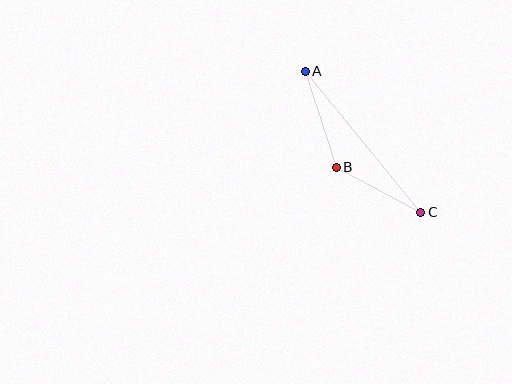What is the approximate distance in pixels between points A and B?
The distance between A and B is approximately 101 pixels.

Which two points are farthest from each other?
Points A and C are farthest from each other.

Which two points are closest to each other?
Points B and C are closest to each other.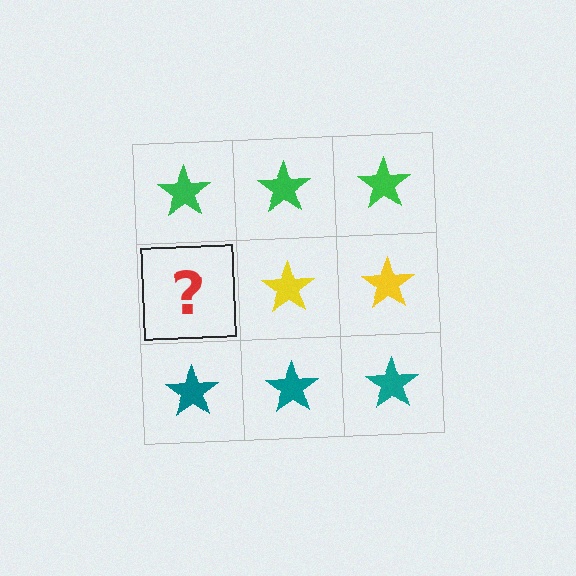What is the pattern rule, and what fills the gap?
The rule is that each row has a consistent color. The gap should be filled with a yellow star.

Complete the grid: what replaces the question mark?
The question mark should be replaced with a yellow star.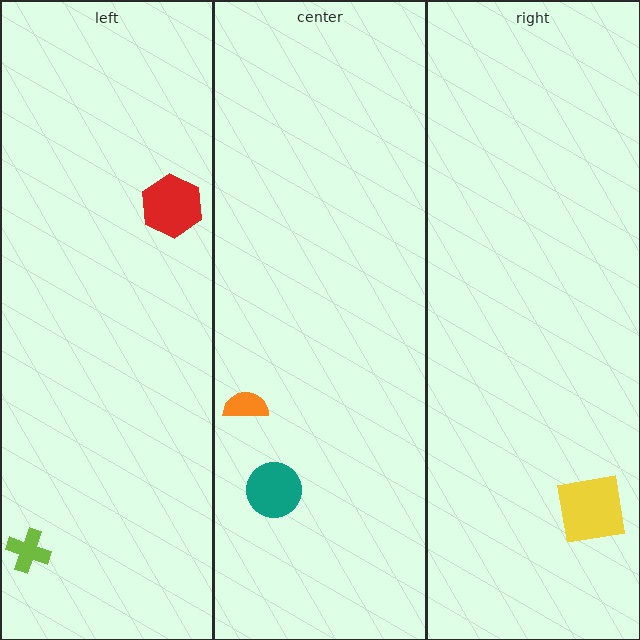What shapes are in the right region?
The yellow square.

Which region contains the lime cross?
The left region.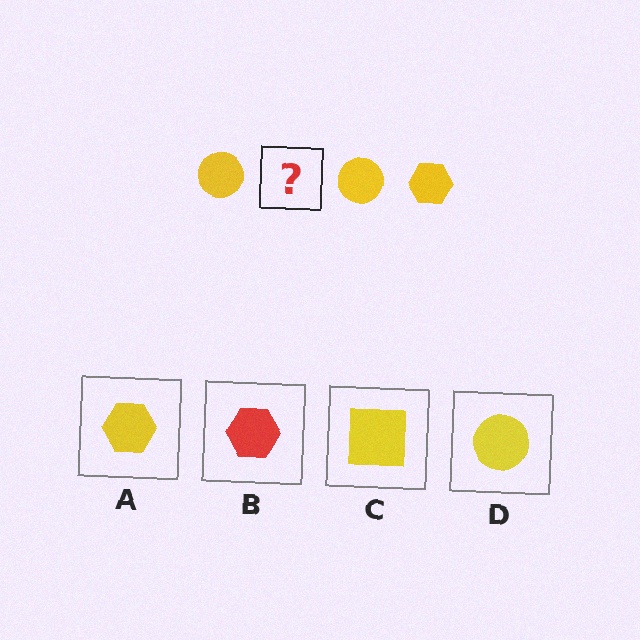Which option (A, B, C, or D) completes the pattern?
A.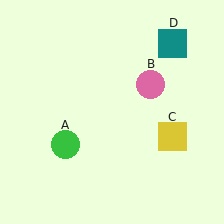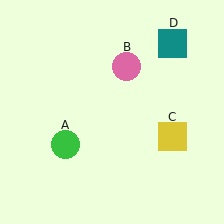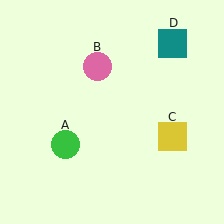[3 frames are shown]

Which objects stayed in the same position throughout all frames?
Green circle (object A) and yellow square (object C) and teal square (object D) remained stationary.